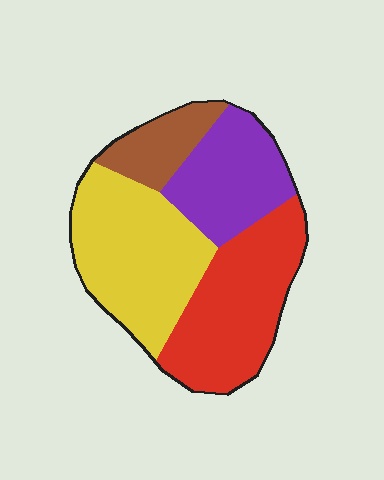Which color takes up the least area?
Brown, at roughly 10%.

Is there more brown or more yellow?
Yellow.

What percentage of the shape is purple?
Purple covers around 20% of the shape.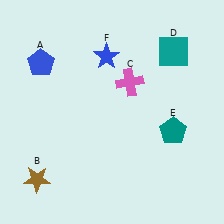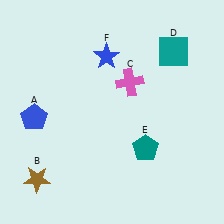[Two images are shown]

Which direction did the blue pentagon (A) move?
The blue pentagon (A) moved down.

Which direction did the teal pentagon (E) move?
The teal pentagon (E) moved left.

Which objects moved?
The objects that moved are: the blue pentagon (A), the teal pentagon (E).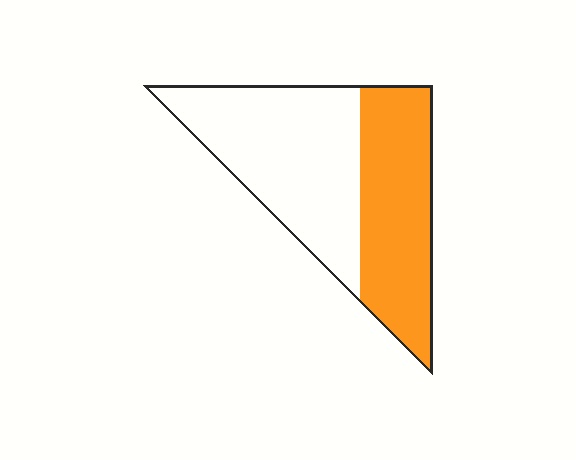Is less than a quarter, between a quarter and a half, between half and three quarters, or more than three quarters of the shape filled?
Between a quarter and a half.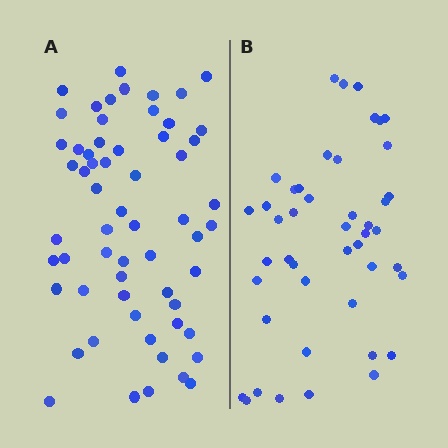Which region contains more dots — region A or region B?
Region A (the left region) has more dots.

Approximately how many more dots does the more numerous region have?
Region A has approximately 15 more dots than region B.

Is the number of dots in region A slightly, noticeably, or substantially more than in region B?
Region A has noticeably more, but not dramatically so. The ratio is roughly 1.3 to 1.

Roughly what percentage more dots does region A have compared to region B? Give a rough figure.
About 35% more.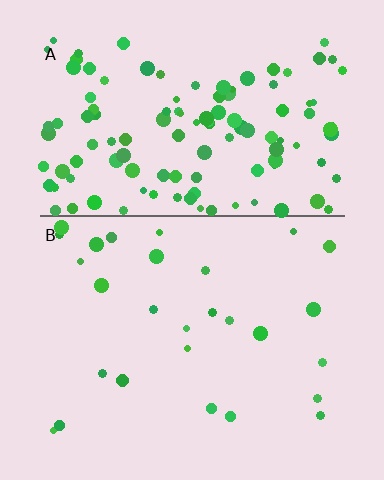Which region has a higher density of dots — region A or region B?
A (the top).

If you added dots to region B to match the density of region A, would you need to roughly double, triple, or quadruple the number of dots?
Approximately quadruple.